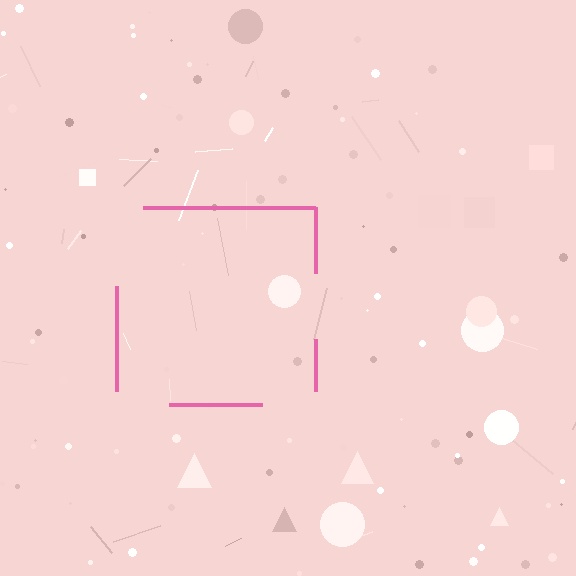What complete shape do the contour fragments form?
The contour fragments form a square.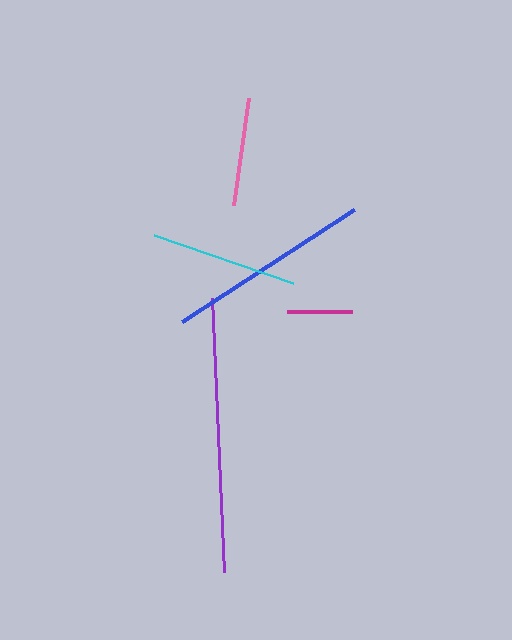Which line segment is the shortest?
The magenta line is the shortest at approximately 65 pixels.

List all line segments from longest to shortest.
From longest to shortest: purple, blue, cyan, pink, magenta.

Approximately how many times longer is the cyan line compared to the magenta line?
The cyan line is approximately 2.3 times the length of the magenta line.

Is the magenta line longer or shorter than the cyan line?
The cyan line is longer than the magenta line.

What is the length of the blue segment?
The blue segment is approximately 205 pixels long.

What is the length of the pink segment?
The pink segment is approximately 107 pixels long.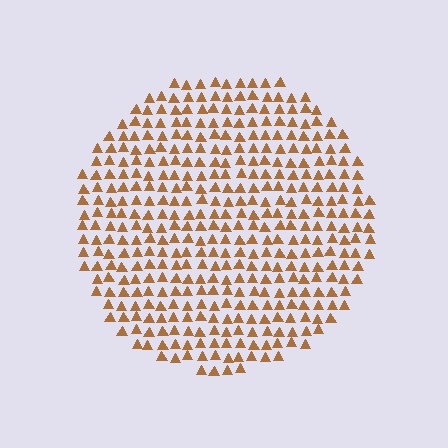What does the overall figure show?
The overall figure shows a circle.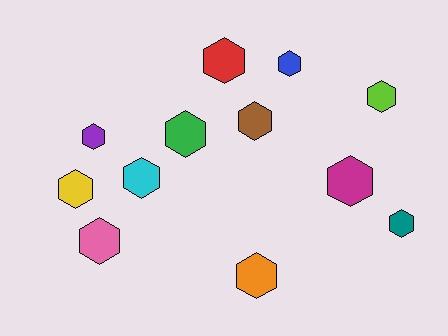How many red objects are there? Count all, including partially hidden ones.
There is 1 red object.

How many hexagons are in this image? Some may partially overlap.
There are 12 hexagons.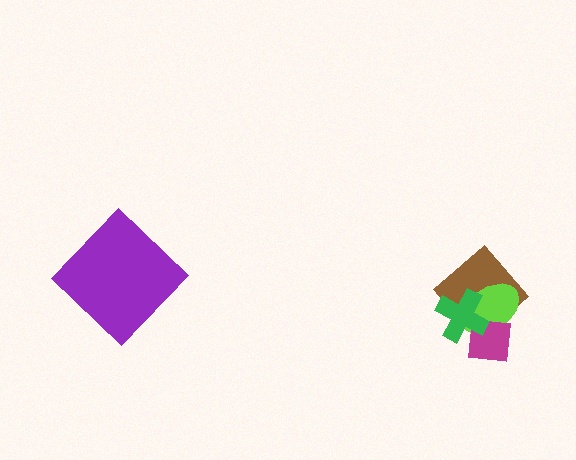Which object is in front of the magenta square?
The green cross is in front of the magenta square.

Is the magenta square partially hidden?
Yes, it is partially covered by another shape.